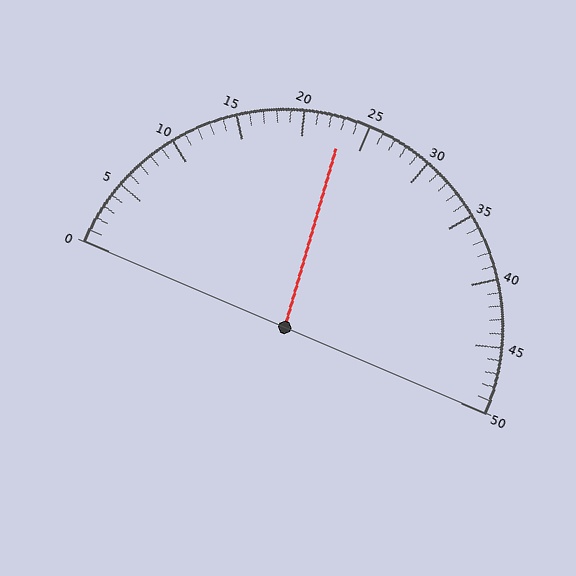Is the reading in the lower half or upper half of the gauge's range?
The reading is in the lower half of the range (0 to 50).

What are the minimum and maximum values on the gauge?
The gauge ranges from 0 to 50.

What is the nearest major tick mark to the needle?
The nearest major tick mark is 25.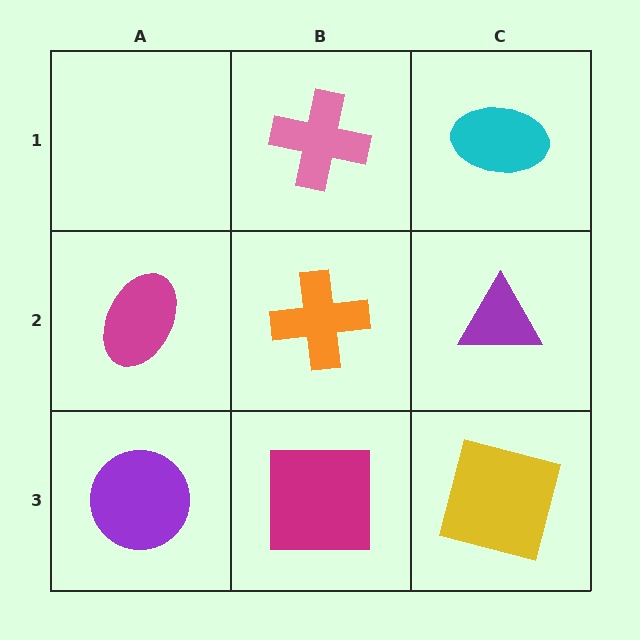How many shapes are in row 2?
3 shapes.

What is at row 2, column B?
An orange cross.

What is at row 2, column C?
A purple triangle.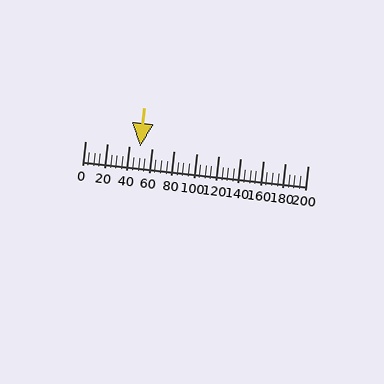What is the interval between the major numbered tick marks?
The major tick marks are spaced 20 units apart.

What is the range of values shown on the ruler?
The ruler shows values from 0 to 200.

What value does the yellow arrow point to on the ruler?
The yellow arrow points to approximately 50.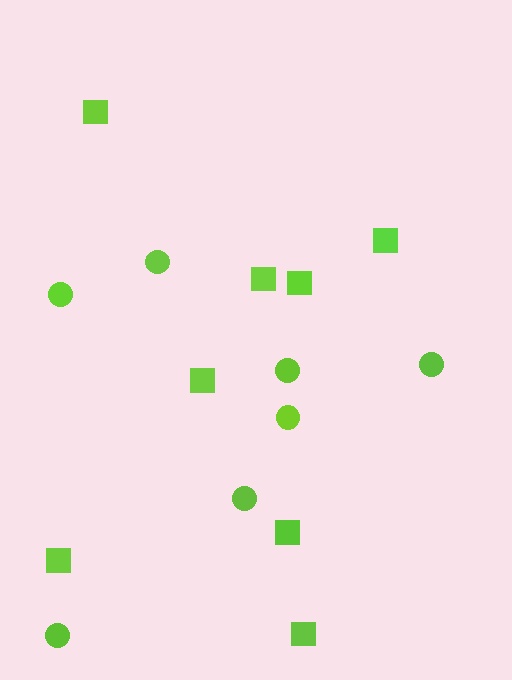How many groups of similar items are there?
There are 2 groups: one group of circles (7) and one group of squares (8).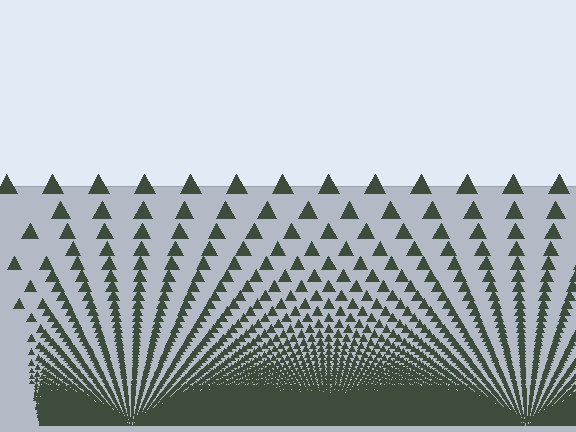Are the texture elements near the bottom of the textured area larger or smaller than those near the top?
Smaller. The gradient is inverted — elements near the bottom are smaller and denser.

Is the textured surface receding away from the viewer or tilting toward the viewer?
The surface appears to tilt toward the viewer. Texture elements get larger and sparser toward the top.